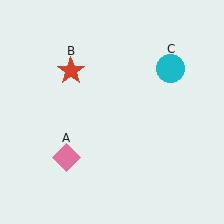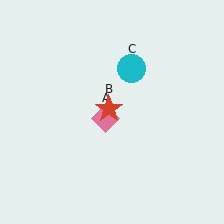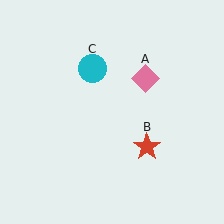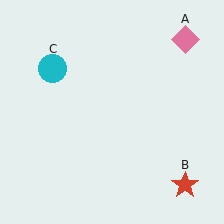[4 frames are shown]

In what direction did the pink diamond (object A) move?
The pink diamond (object A) moved up and to the right.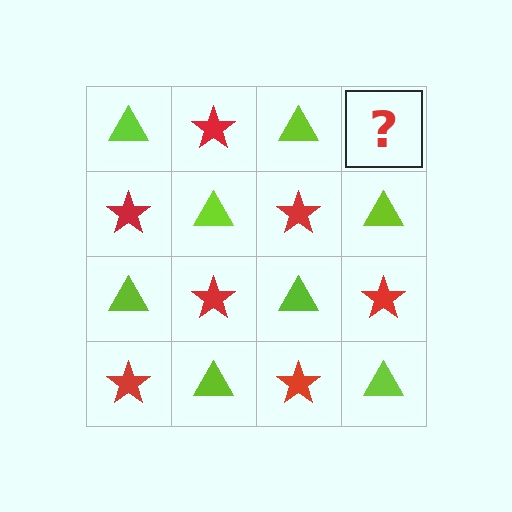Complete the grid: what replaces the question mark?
The question mark should be replaced with a red star.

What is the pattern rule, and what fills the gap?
The rule is that it alternates lime triangle and red star in a checkerboard pattern. The gap should be filled with a red star.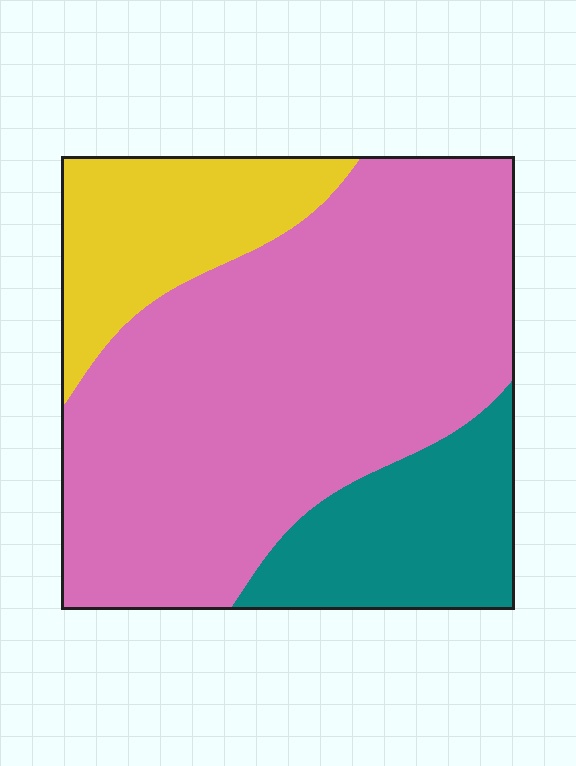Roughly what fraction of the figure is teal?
Teal takes up about one sixth (1/6) of the figure.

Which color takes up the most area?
Pink, at roughly 65%.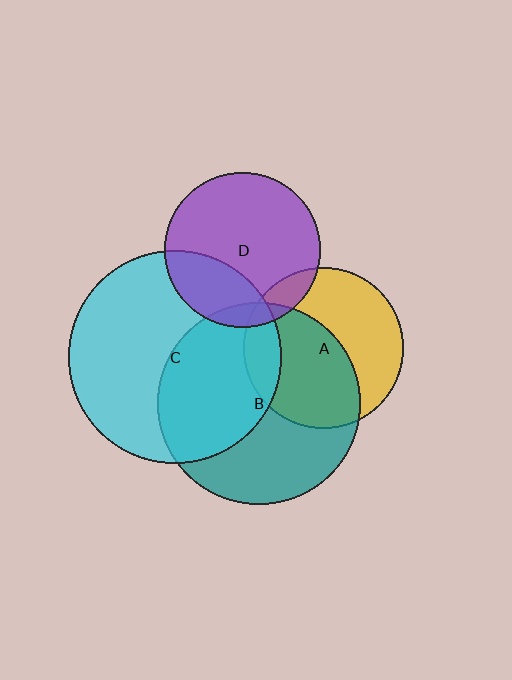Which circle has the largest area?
Circle C (cyan).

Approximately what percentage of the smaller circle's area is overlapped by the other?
Approximately 15%.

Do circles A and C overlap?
Yes.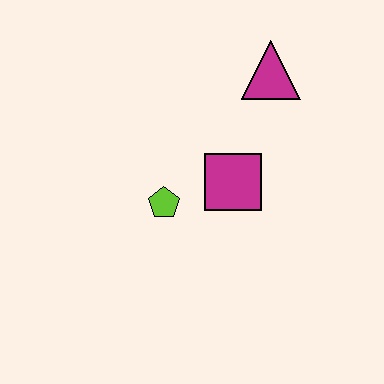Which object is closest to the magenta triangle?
The magenta square is closest to the magenta triangle.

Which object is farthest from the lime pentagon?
The magenta triangle is farthest from the lime pentagon.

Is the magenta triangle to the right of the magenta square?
Yes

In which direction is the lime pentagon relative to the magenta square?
The lime pentagon is to the left of the magenta square.